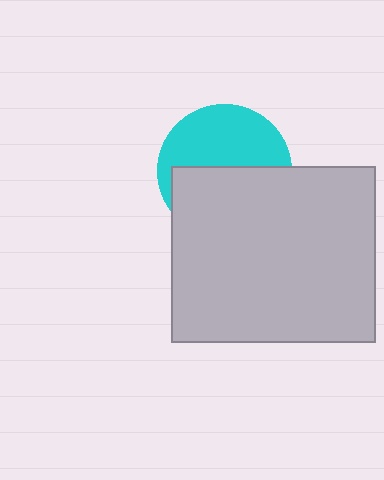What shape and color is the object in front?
The object in front is a light gray rectangle.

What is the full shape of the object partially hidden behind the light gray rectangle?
The partially hidden object is a cyan circle.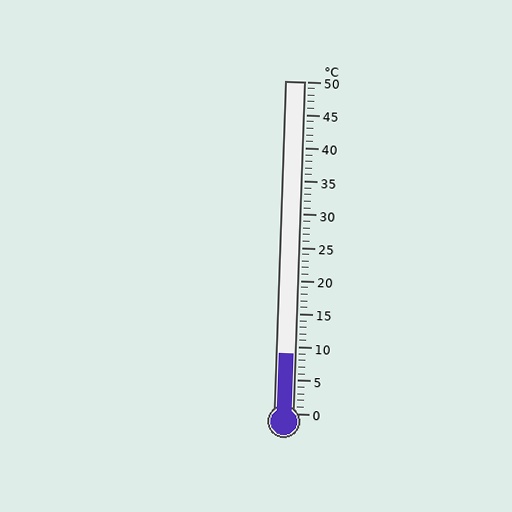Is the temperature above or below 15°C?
The temperature is below 15°C.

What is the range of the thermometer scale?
The thermometer scale ranges from 0°C to 50°C.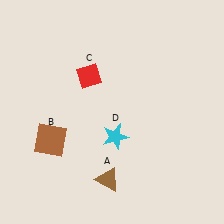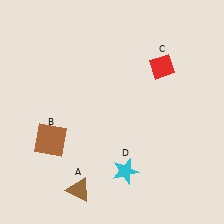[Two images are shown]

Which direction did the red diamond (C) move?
The red diamond (C) moved right.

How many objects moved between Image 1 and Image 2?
3 objects moved between the two images.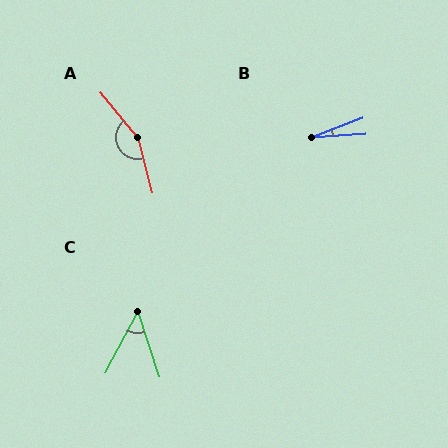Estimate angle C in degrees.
Approximately 46 degrees.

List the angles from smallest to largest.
B (16°), C (46°), A (155°).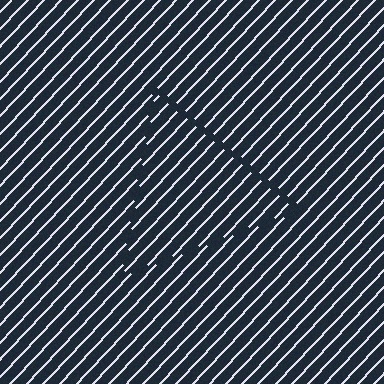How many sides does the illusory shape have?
3 sides — the line-ends trace a triangle.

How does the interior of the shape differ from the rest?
The interior of the shape contains the same grating, shifted by half a period — the contour is defined by the phase discontinuity where line-ends from the inner and outer gratings abut.